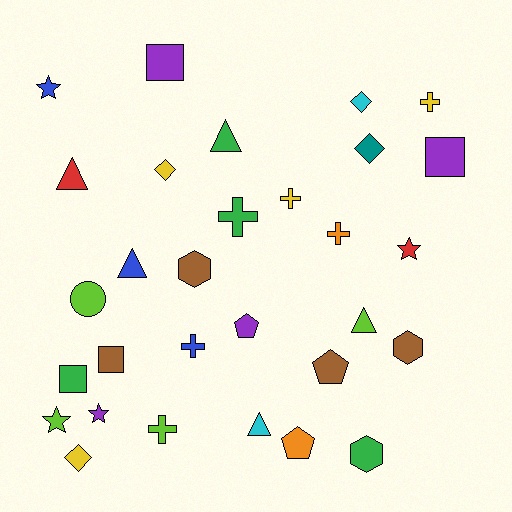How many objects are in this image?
There are 30 objects.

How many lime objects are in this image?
There are 4 lime objects.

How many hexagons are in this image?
There are 3 hexagons.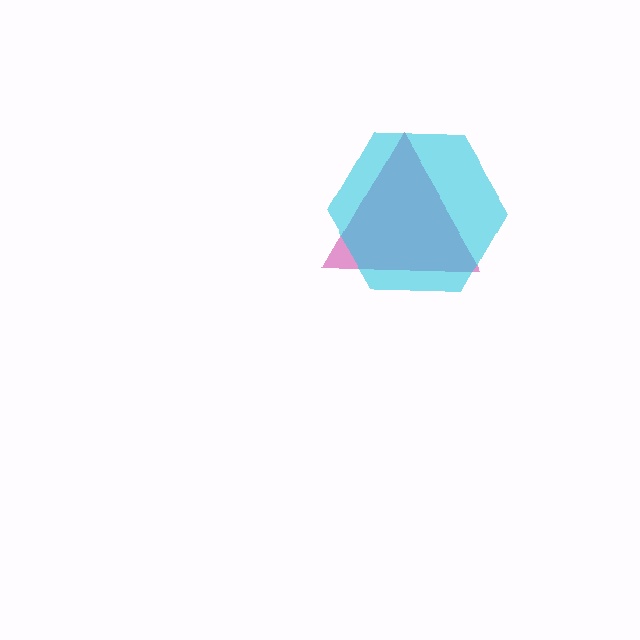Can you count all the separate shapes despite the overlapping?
Yes, there are 2 separate shapes.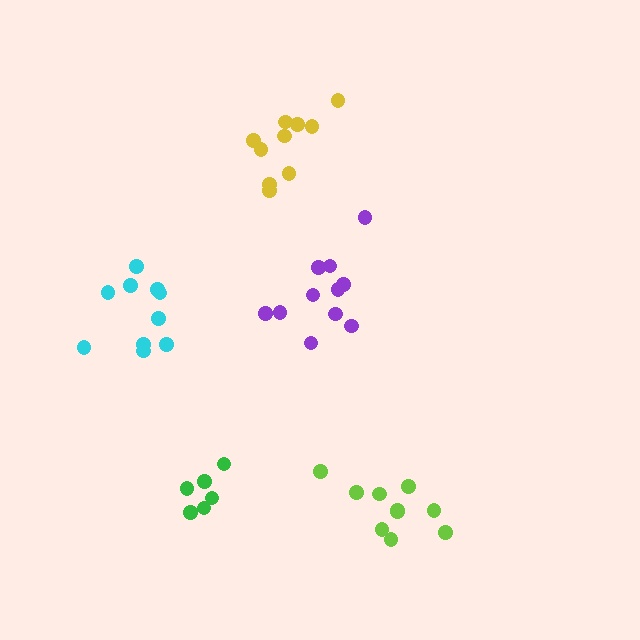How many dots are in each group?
Group 1: 10 dots, Group 2: 11 dots, Group 3: 6 dots, Group 4: 10 dots, Group 5: 10 dots (47 total).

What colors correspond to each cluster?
The clusters are colored: lime, purple, green, cyan, yellow.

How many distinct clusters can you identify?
There are 5 distinct clusters.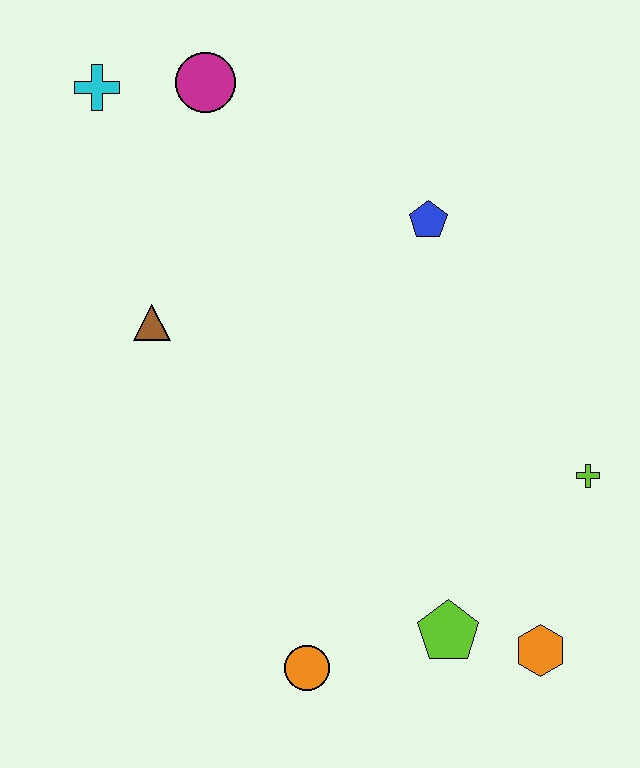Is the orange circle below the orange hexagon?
Yes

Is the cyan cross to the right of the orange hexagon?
No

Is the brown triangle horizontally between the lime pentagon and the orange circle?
No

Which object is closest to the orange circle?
The lime pentagon is closest to the orange circle.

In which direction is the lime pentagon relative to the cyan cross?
The lime pentagon is below the cyan cross.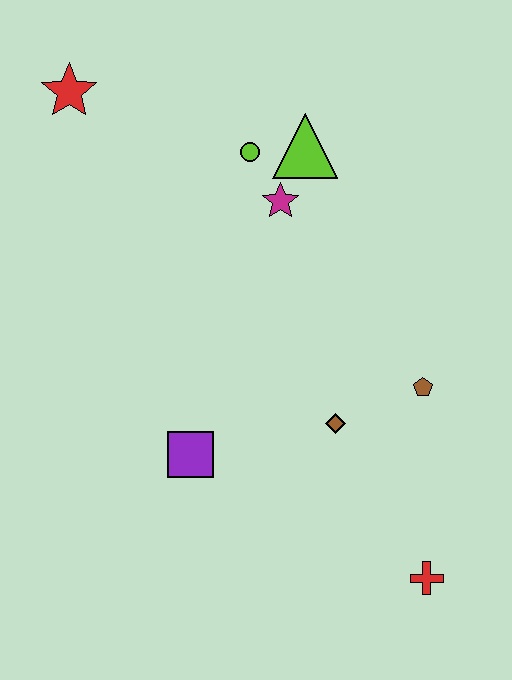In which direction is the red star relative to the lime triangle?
The red star is to the left of the lime triangle.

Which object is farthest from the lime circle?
The red cross is farthest from the lime circle.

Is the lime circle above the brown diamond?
Yes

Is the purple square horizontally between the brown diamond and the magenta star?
No